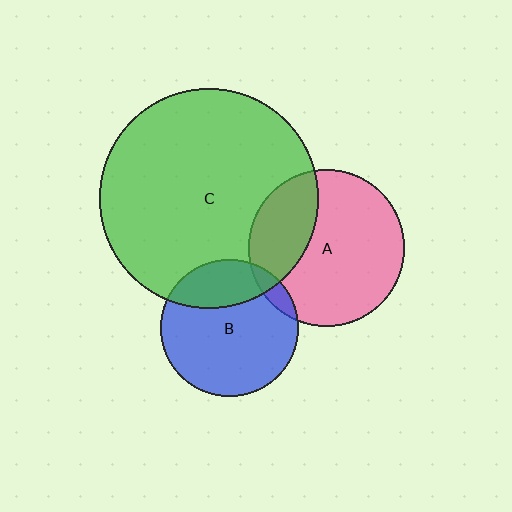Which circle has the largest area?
Circle C (green).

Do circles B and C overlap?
Yes.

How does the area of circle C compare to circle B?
Approximately 2.5 times.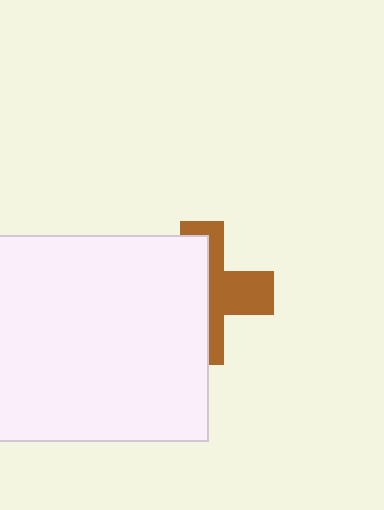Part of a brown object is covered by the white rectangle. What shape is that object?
It is a cross.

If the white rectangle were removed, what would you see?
You would see the complete brown cross.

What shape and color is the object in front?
The object in front is a white rectangle.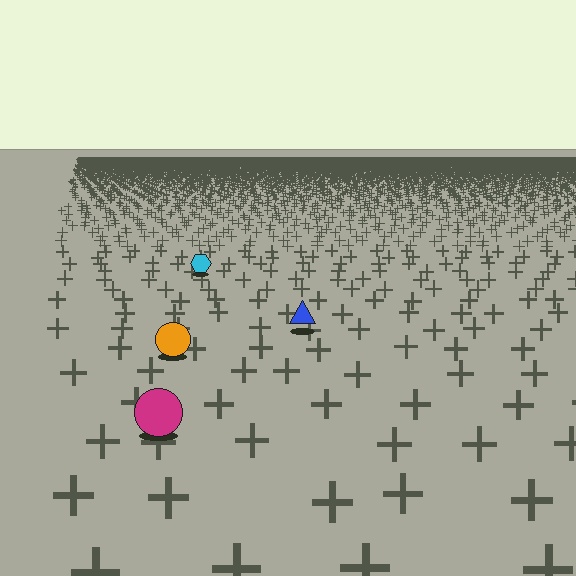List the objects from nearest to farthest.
From nearest to farthest: the magenta circle, the orange circle, the blue triangle, the cyan hexagon.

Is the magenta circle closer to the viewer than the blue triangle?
Yes. The magenta circle is closer — you can tell from the texture gradient: the ground texture is coarser near it.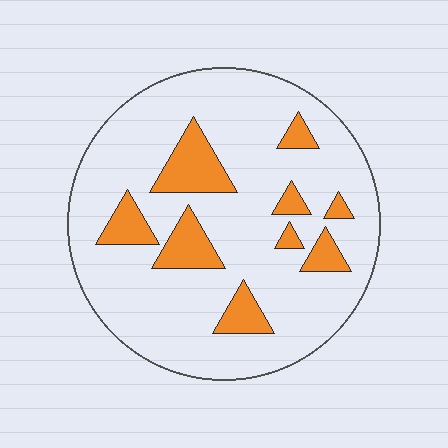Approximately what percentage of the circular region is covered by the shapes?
Approximately 15%.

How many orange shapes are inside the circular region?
9.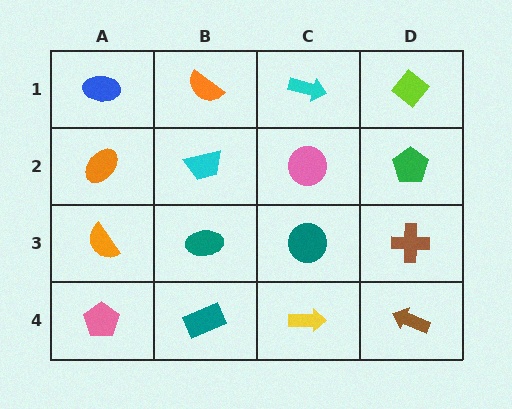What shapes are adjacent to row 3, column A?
An orange ellipse (row 2, column A), a pink pentagon (row 4, column A), a teal ellipse (row 3, column B).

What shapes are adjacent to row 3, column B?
A cyan trapezoid (row 2, column B), a teal rectangle (row 4, column B), an orange semicircle (row 3, column A), a teal circle (row 3, column C).